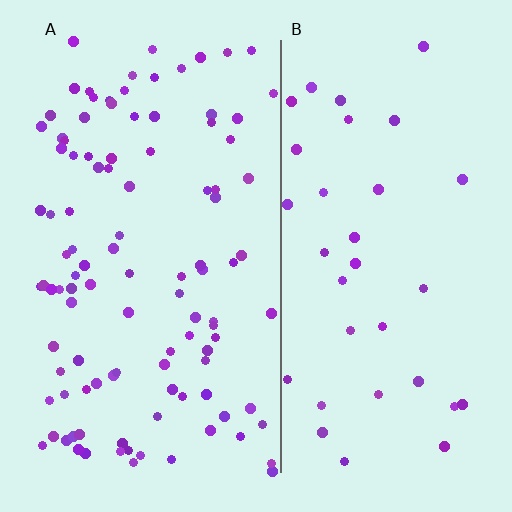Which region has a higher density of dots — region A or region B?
A (the left).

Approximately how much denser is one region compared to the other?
Approximately 3.1× — region A over region B.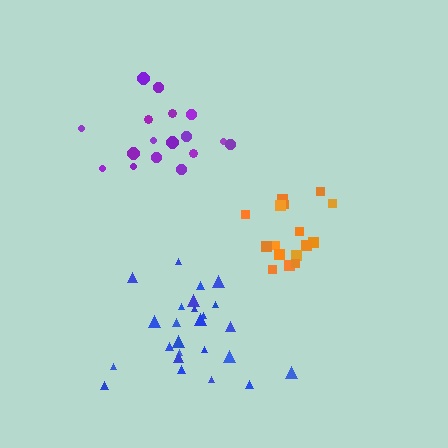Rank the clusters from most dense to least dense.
orange, blue, purple.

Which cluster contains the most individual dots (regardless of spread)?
Blue (25).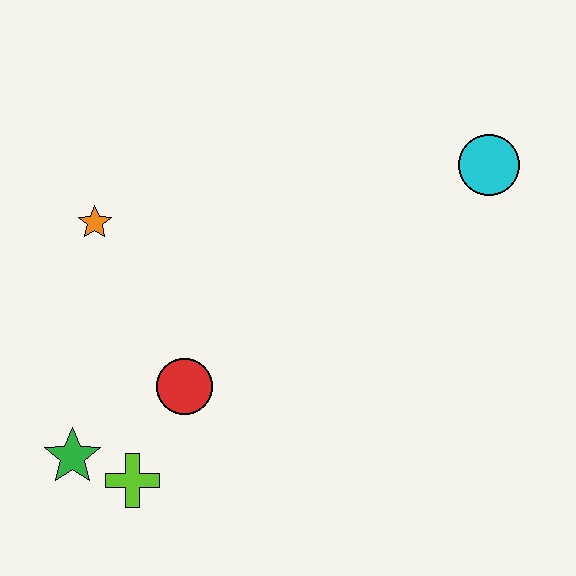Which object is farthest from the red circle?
The cyan circle is farthest from the red circle.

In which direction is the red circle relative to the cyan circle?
The red circle is to the left of the cyan circle.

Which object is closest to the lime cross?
The green star is closest to the lime cross.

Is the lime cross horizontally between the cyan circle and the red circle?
No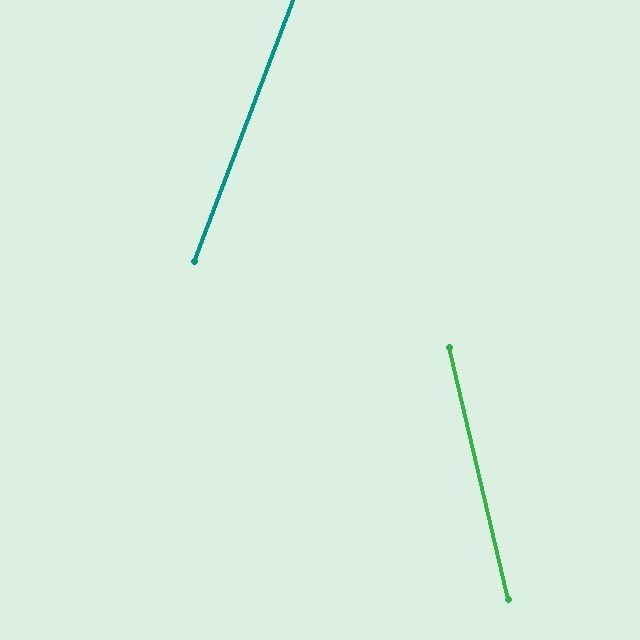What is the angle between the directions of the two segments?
Approximately 34 degrees.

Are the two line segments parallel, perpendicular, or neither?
Neither parallel nor perpendicular — they differ by about 34°.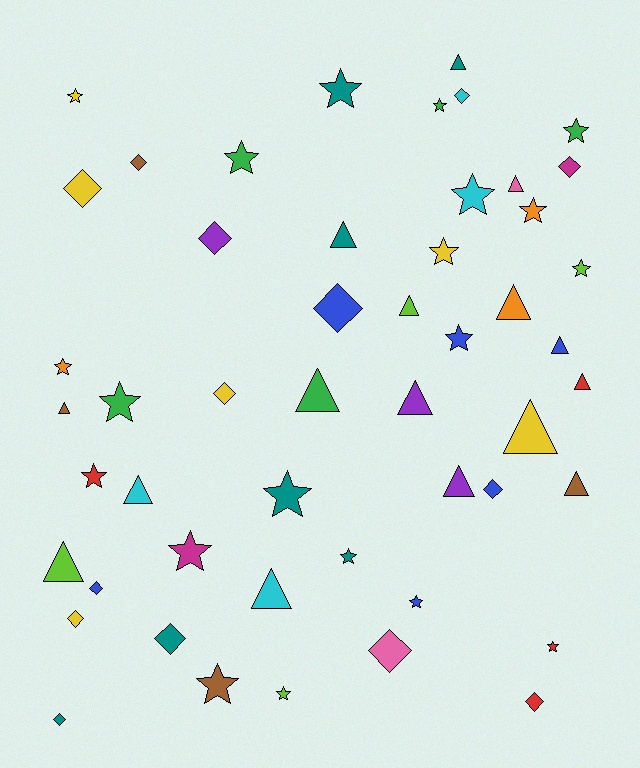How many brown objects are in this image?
There are 4 brown objects.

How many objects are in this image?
There are 50 objects.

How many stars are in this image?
There are 20 stars.